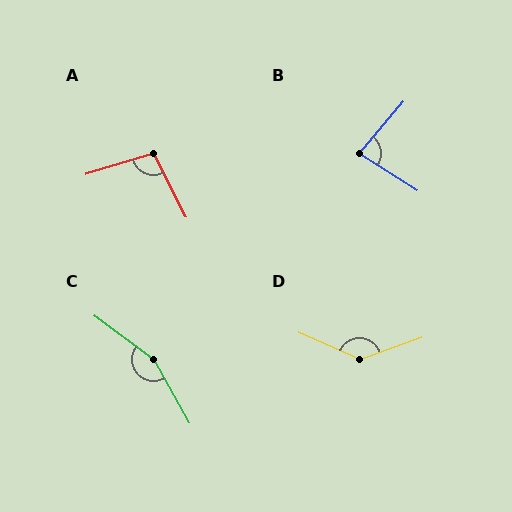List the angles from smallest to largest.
B (82°), A (100°), D (136°), C (156°).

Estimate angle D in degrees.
Approximately 136 degrees.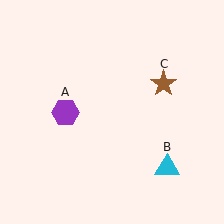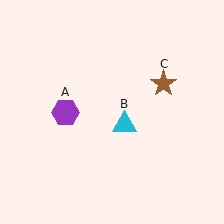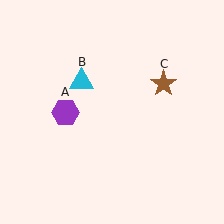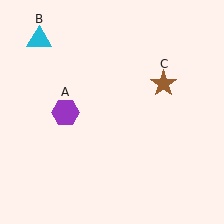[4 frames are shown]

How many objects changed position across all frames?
1 object changed position: cyan triangle (object B).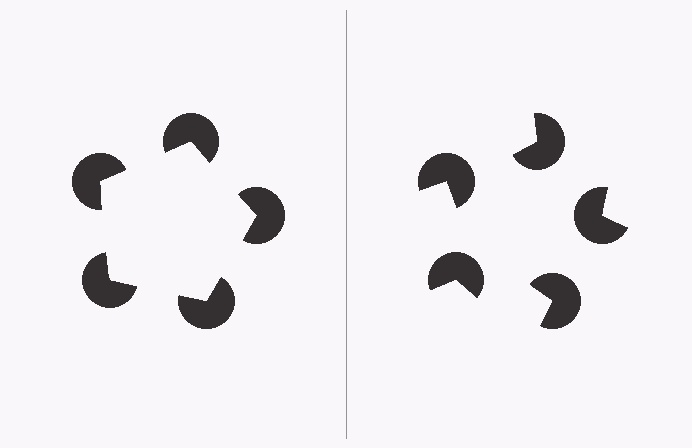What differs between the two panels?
The pac-man discs are positioned identically on both sides; only the wedge orientations differ. On the left they align to a pentagon; on the right they are misaligned.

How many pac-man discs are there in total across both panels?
10 — 5 on each side.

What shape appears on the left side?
An illusory pentagon.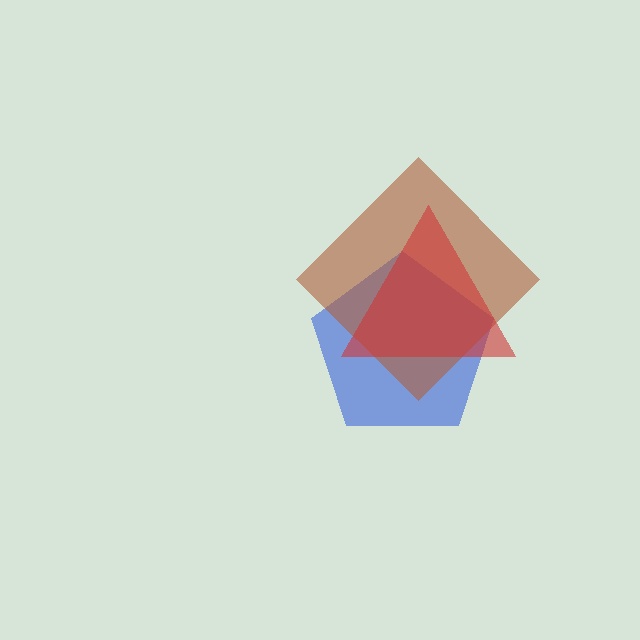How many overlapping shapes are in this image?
There are 3 overlapping shapes in the image.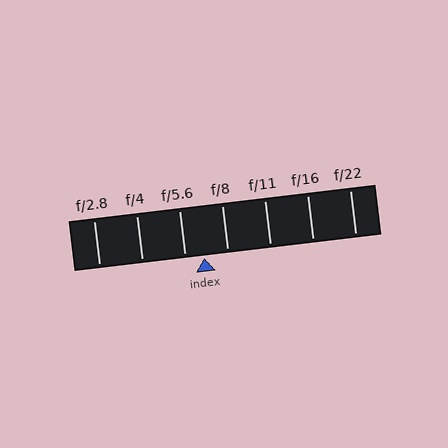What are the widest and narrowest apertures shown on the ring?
The widest aperture shown is f/2.8 and the narrowest is f/22.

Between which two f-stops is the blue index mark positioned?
The index mark is between f/5.6 and f/8.